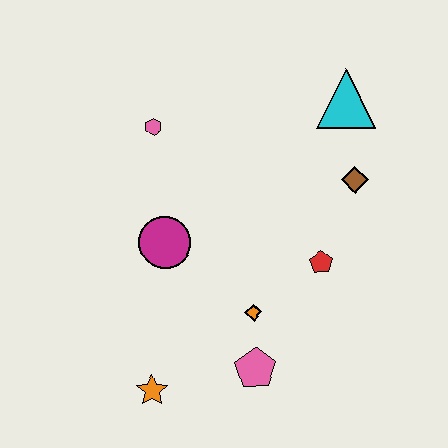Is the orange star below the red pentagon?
Yes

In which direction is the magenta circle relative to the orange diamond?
The magenta circle is to the left of the orange diamond.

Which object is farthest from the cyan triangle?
The orange star is farthest from the cyan triangle.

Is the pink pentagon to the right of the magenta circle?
Yes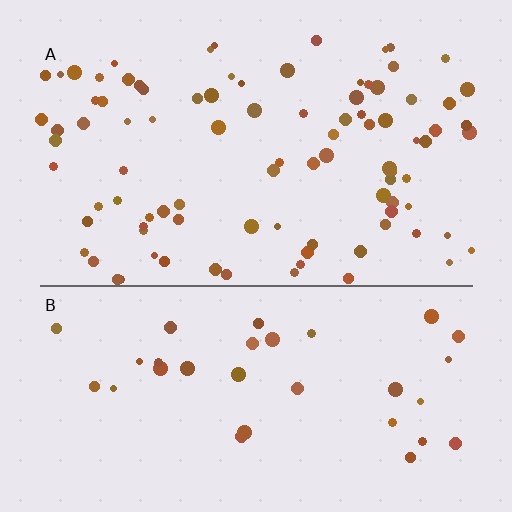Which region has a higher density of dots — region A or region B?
A (the top).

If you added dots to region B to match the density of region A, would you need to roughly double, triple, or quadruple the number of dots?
Approximately triple.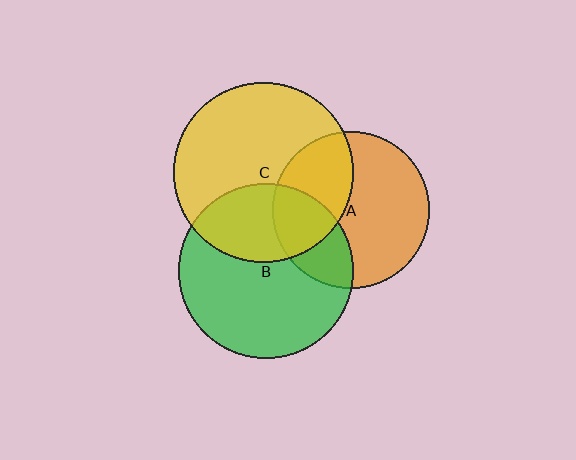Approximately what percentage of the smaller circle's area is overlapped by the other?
Approximately 35%.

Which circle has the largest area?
Circle C (yellow).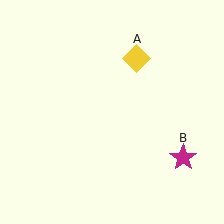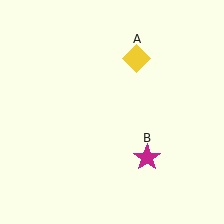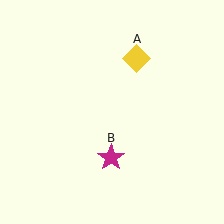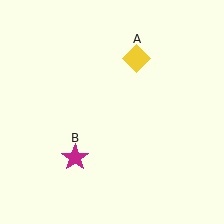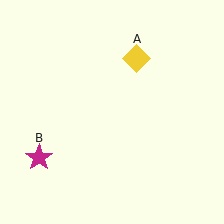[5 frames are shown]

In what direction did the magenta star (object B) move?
The magenta star (object B) moved left.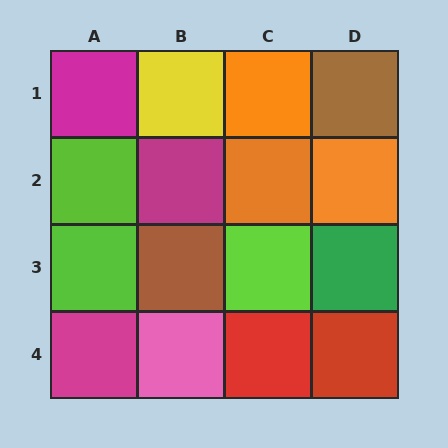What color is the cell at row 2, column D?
Orange.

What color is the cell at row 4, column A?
Magenta.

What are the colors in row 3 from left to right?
Lime, brown, lime, green.